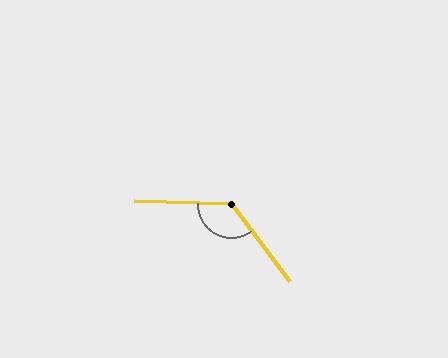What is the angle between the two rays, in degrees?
Approximately 128 degrees.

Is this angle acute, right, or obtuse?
It is obtuse.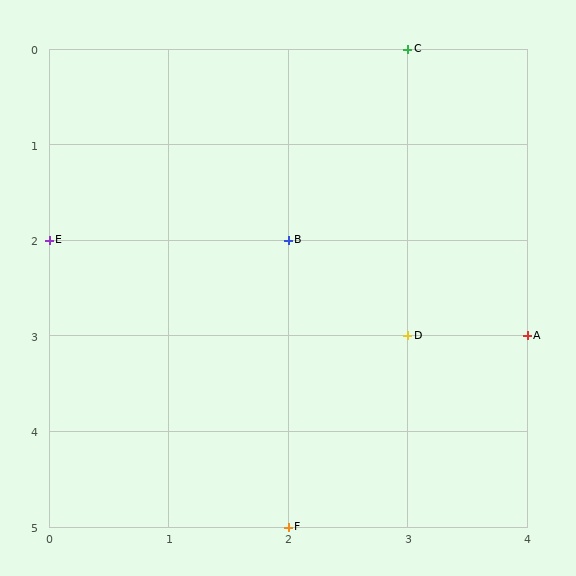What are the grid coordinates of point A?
Point A is at grid coordinates (4, 3).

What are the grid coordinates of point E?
Point E is at grid coordinates (0, 2).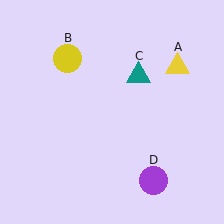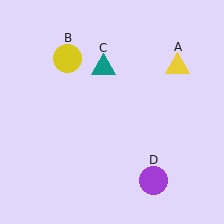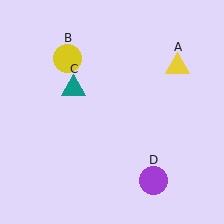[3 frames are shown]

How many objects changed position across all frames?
1 object changed position: teal triangle (object C).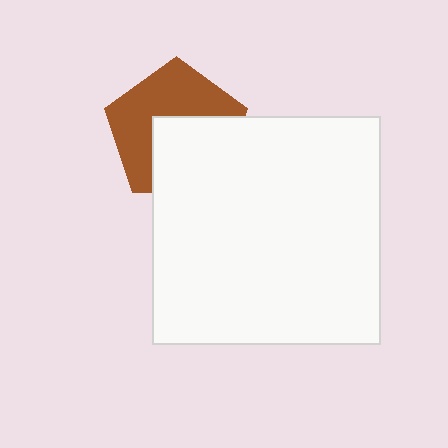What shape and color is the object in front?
The object in front is a white square.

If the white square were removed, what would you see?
You would see the complete brown pentagon.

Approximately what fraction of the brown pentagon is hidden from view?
Roughly 47% of the brown pentagon is hidden behind the white square.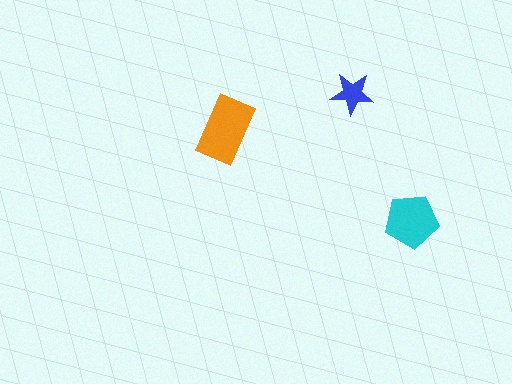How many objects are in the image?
There are 3 objects in the image.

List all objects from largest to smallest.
The orange rectangle, the cyan pentagon, the blue star.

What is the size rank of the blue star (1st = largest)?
3rd.